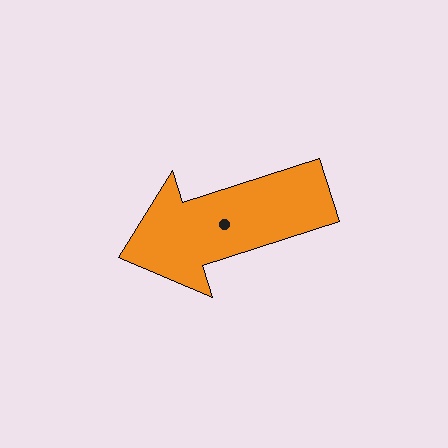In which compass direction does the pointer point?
West.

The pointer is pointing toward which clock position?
Roughly 8 o'clock.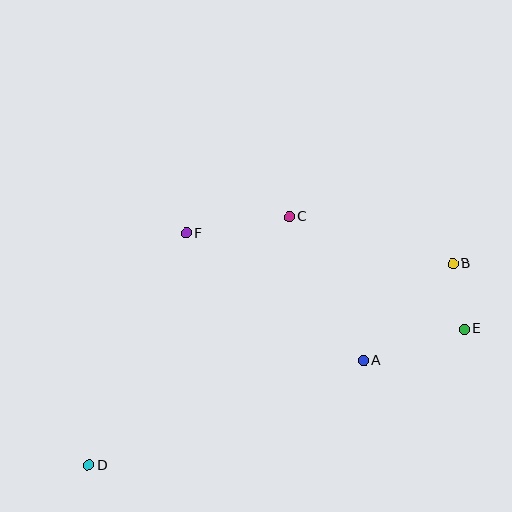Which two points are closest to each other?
Points B and E are closest to each other.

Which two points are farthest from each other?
Points B and D are farthest from each other.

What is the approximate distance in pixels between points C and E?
The distance between C and E is approximately 208 pixels.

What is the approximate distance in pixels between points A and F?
The distance between A and F is approximately 219 pixels.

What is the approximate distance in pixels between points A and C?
The distance between A and C is approximately 162 pixels.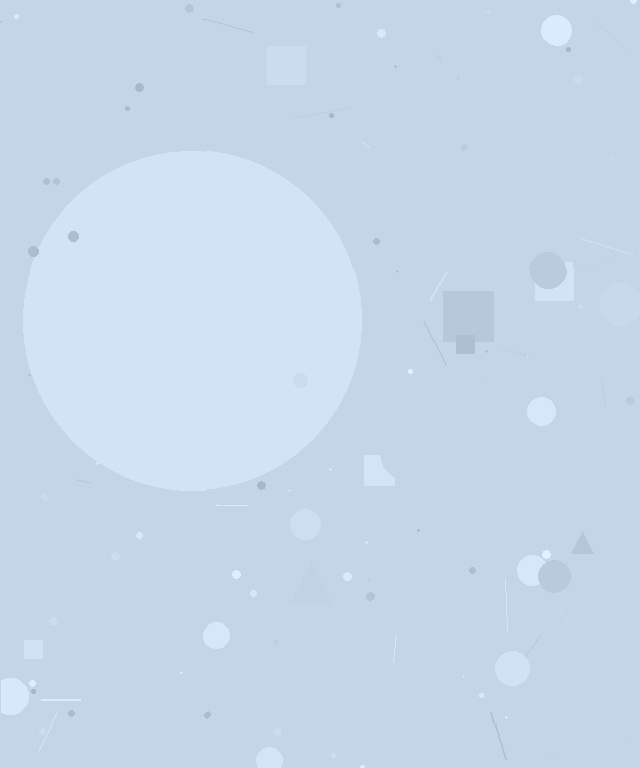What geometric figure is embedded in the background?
A circle is embedded in the background.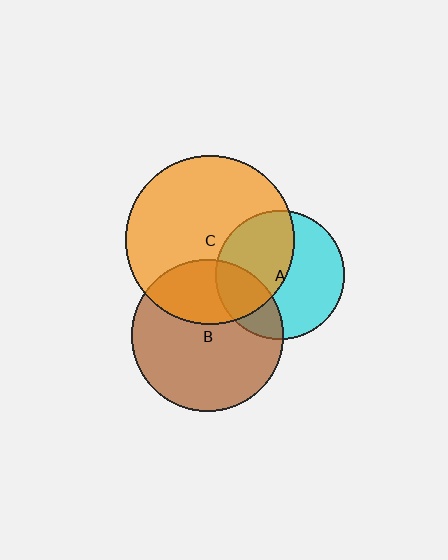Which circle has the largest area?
Circle C (orange).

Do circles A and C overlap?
Yes.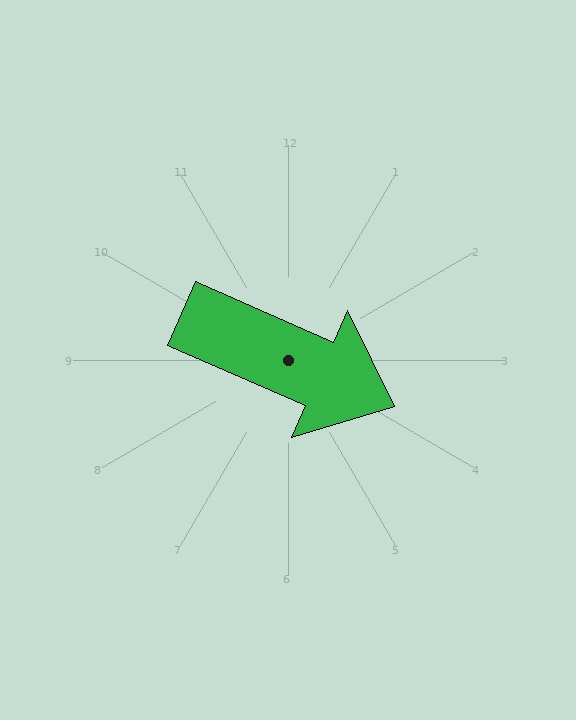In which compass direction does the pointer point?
Southeast.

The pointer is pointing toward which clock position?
Roughly 4 o'clock.